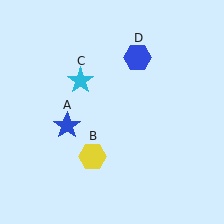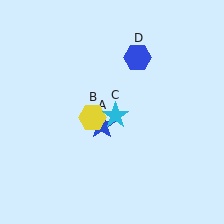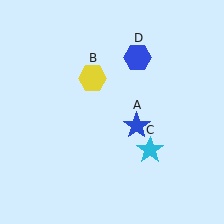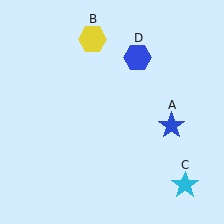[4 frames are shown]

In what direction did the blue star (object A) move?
The blue star (object A) moved right.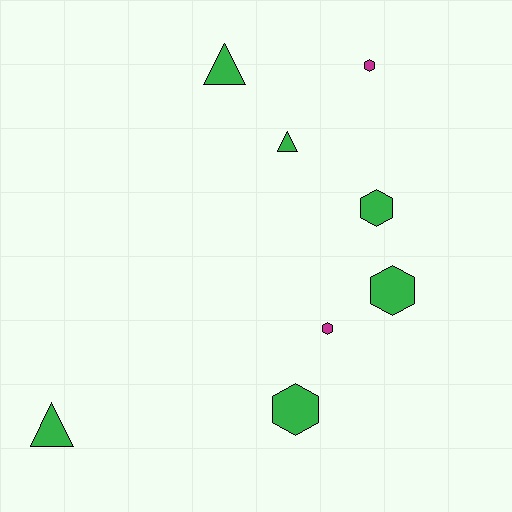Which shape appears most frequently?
Hexagon, with 5 objects.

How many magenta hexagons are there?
There are 2 magenta hexagons.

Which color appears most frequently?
Green, with 6 objects.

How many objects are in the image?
There are 8 objects.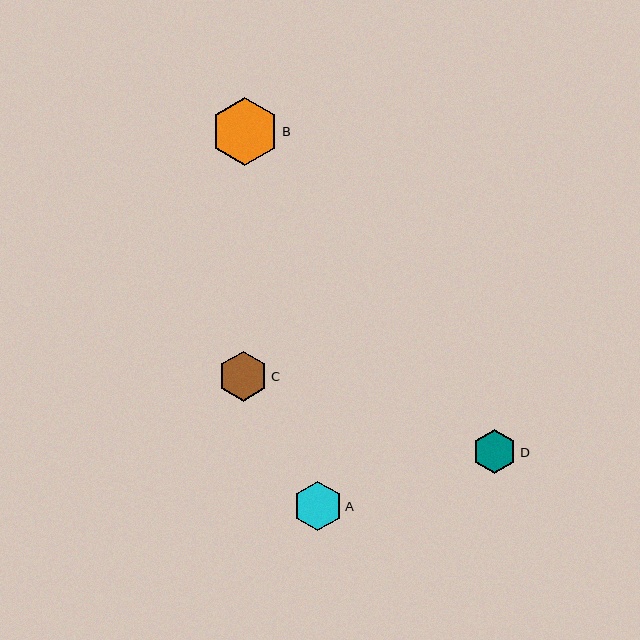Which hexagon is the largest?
Hexagon B is the largest with a size of approximately 68 pixels.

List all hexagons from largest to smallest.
From largest to smallest: B, C, A, D.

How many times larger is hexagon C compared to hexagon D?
Hexagon C is approximately 1.1 times the size of hexagon D.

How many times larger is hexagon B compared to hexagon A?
Hexagon B is approximately 1.4 times the size of hexagon A.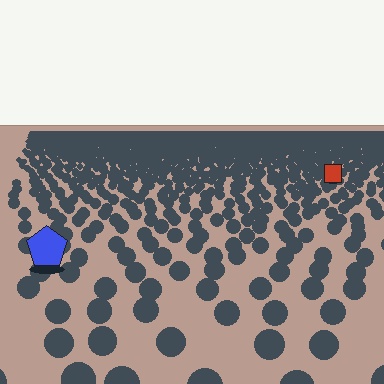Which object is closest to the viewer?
The blue pentagon is closest. The texture marks near it are larger and more spread out.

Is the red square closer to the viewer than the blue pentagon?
No. The blue pentagon is closer — you can tell from the texture gradient: the ground texture is coarser near it.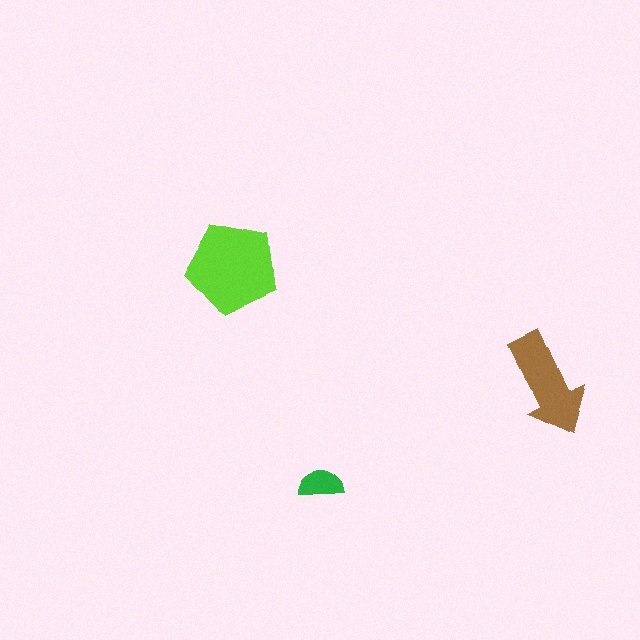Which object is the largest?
The lime pentagon.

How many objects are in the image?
There are 3 objects in the image.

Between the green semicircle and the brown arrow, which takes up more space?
The brown arrow.